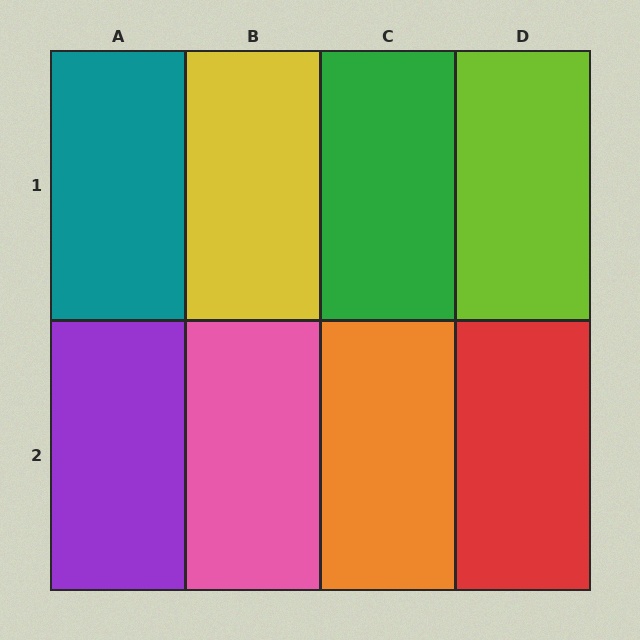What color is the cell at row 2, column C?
Orange.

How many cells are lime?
1 cell is lime.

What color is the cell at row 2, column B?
Pink.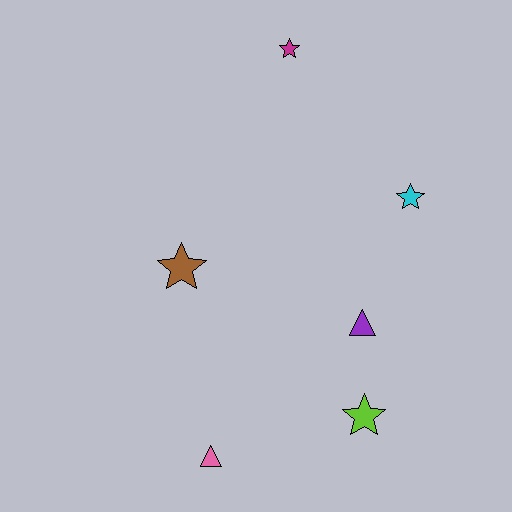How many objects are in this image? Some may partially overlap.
There are 6 objects.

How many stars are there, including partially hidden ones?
There are 4 stars.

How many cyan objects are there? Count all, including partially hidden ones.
There is 1 cyan object.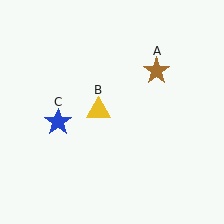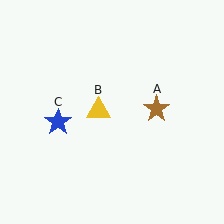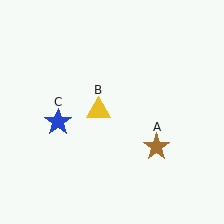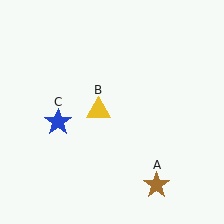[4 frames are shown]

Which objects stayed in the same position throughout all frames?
Yellow triangle (object B) and blue star (object C) remained stationary.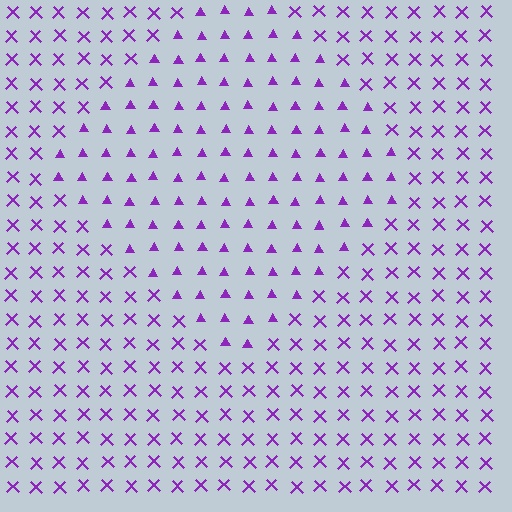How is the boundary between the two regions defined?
The boundary is defined by a change in element shape: triangles inside vs. X marks outside. All elements share the same color and spacing.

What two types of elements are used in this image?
The image uses triangles inside the diamond region and X marks outside it.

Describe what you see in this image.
The image is filled with small purple elements arranged in a uniform grid. A diamond-shaped region contains triangles, while the surrounding area contains X marks. The boundary is defined purely by the change in element shape.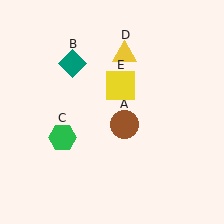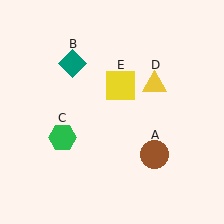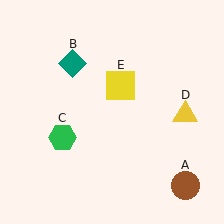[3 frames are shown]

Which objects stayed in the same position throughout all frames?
Teal diamond (object B) and green hexagon (object C) and yellow square (object E) remained stationary.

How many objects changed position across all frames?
2 objects changed position: brown circle (object A), yellow triangle (object D).